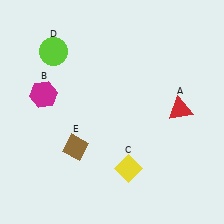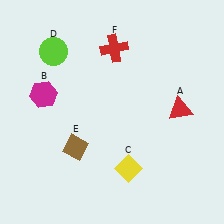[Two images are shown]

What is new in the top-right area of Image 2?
A red cross (F) was added in the top-right area of Image 2.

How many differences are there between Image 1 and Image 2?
There is 1 difference between the two images.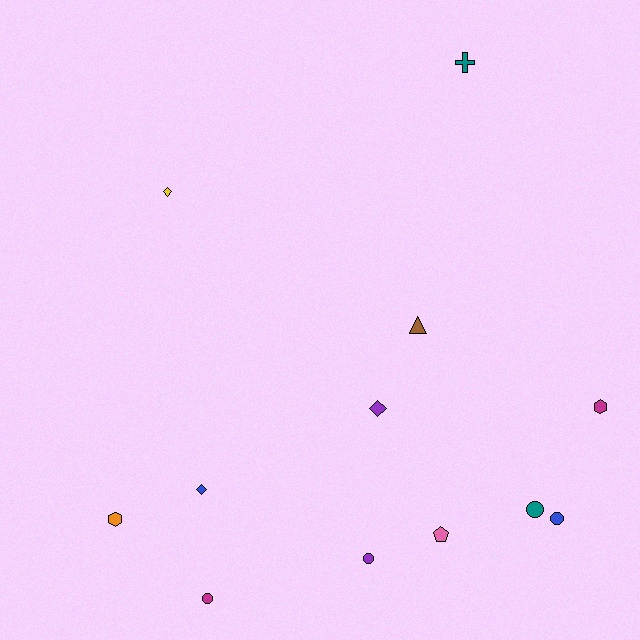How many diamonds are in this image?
There are 3 diamonds.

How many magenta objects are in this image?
There are 2 magenta objects.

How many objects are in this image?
There are 12 objects.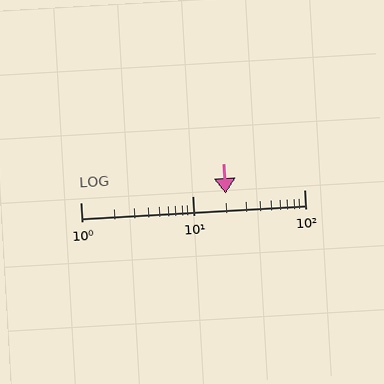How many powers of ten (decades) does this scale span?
The scale spans 2 decades, from 1 to 100.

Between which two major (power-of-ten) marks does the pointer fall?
The pointer is between 10 and 100.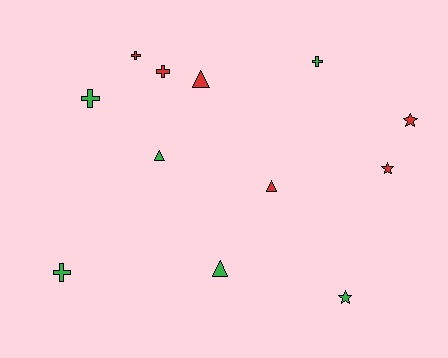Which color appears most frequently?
Green, with 6 objects.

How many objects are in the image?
There are 12 objects.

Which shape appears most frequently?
Cross, with 5 objects.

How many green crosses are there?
There are 3 green crosses.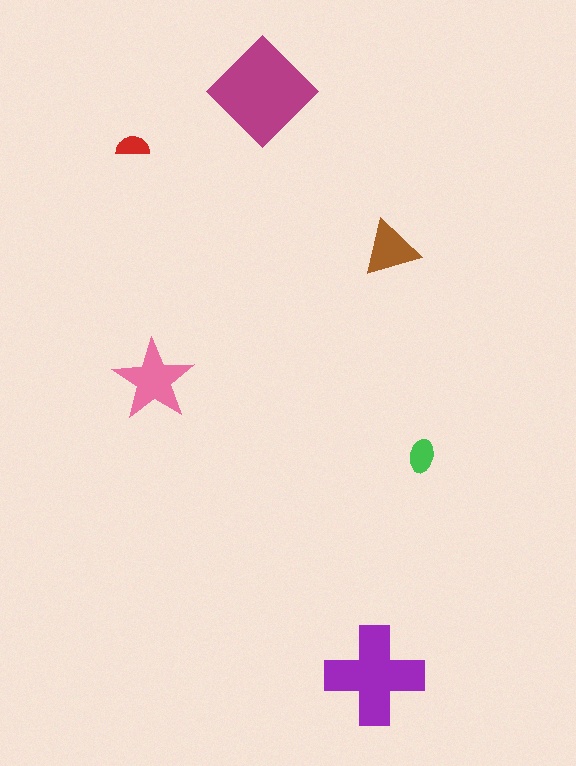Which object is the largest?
The magenta diamond.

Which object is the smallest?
The red semicircle.